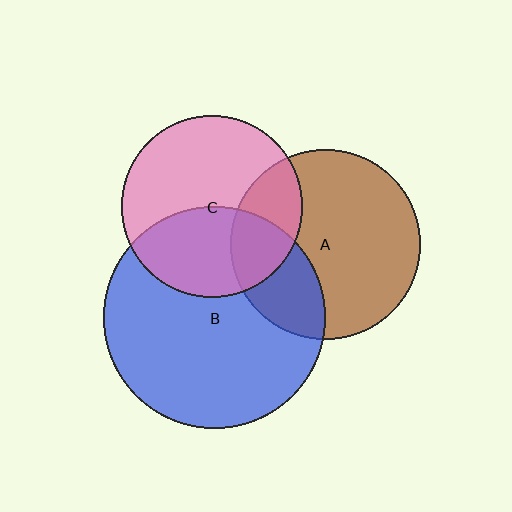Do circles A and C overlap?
Yes.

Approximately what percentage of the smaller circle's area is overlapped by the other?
Approximately 25%.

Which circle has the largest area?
Circle B (blue).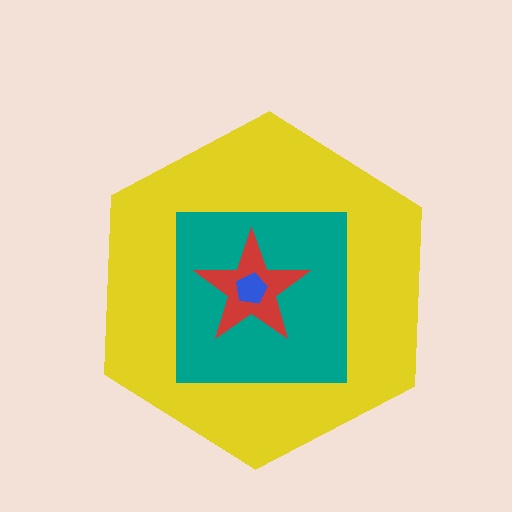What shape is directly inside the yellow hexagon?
The teal square.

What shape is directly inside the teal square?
The red star.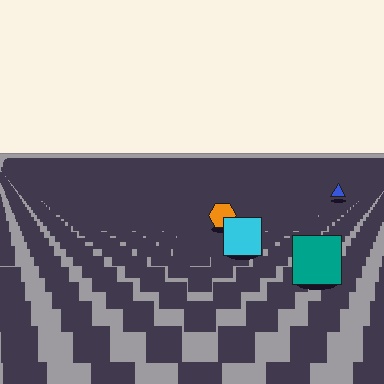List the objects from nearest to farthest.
From nearest to farthest: the teal square, the cyan square, the orange hexagon, the blue triangle.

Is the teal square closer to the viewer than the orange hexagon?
Yes. The teal square is closer — you can tell from the texture gradient: the ground texture is coarser near it.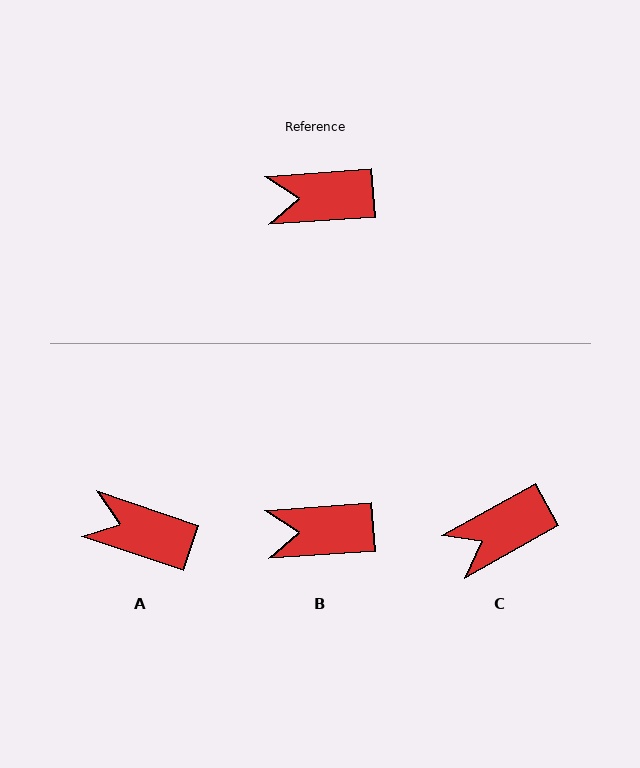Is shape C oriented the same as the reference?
No, it is off by about 25 degrees.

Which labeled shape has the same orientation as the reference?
B.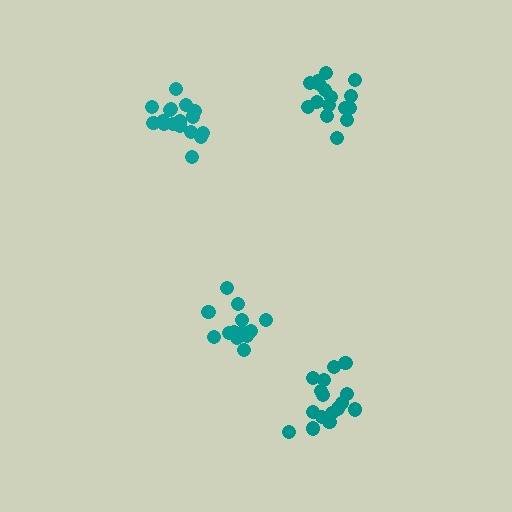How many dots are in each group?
Group 1: 13 dots, Group 2: 16 dots, Group 3: 17 dots, Group 4: 16 dots (62 total).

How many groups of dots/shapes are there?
There are 4 groups.